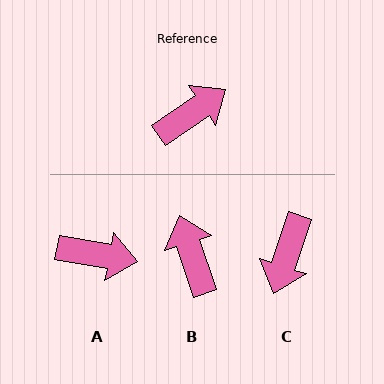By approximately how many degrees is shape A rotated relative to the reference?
Approximately 45 degrees clockwise.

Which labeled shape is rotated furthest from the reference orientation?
C, about 143 degrees away.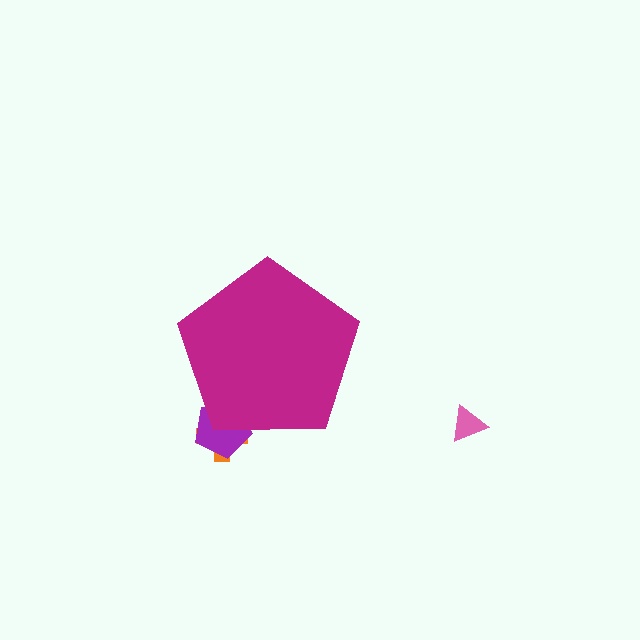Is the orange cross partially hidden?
Yes, the orange cross is partially hidden behind the magenta pentagon.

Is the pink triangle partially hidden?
No, the pink triangle is fully visible.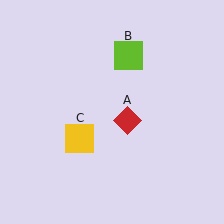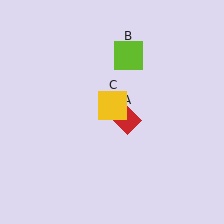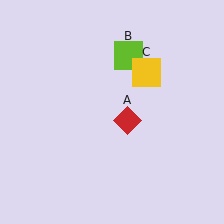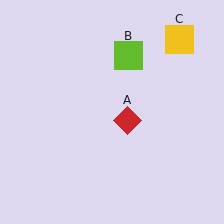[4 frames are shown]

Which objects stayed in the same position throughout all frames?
Red diamond (object A) and lime square (object B) remained stationary.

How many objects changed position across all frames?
1 object changed position: yellow square (object C).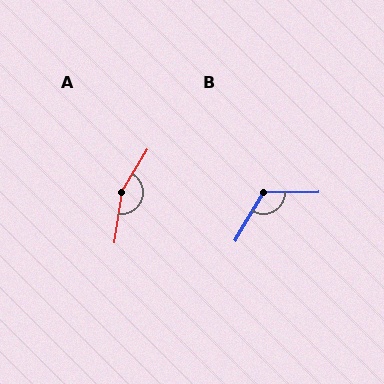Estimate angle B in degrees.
Approximately 121 degrees.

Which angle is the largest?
A, at approximately 157 degrees.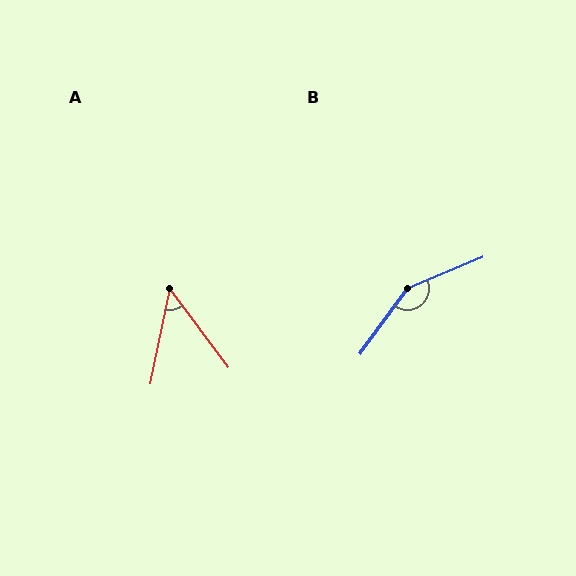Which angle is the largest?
B, at approximately 149 degrees.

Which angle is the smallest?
A, at approximately 49 degrees.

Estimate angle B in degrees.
Approximately 149 degrees.